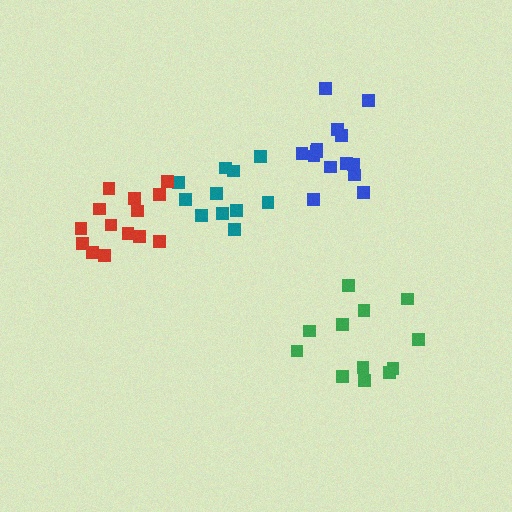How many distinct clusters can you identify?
There are 4 distinct clusters.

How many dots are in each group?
Group 1: 11 dots, Group 2: 12 dots, Group 3: 14 dots, Group 4: 14 dots (51 total).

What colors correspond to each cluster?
The clusters are colored: teal, green, red, blue.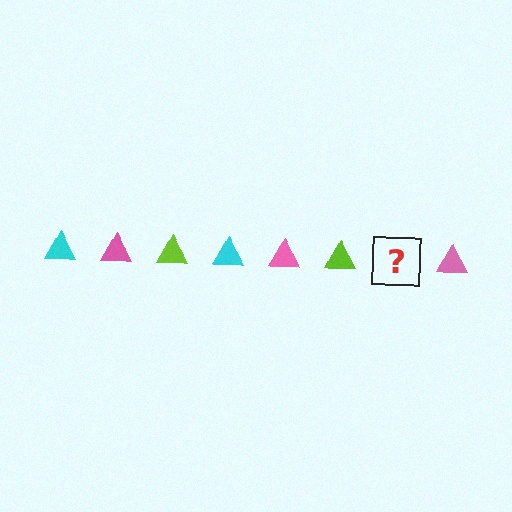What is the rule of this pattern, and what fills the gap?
The rule is that the pattern cycles through cyan, pink, lime triangles. The gap should be filled with a cyan triangle.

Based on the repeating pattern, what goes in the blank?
The blank should be a cyan triangle.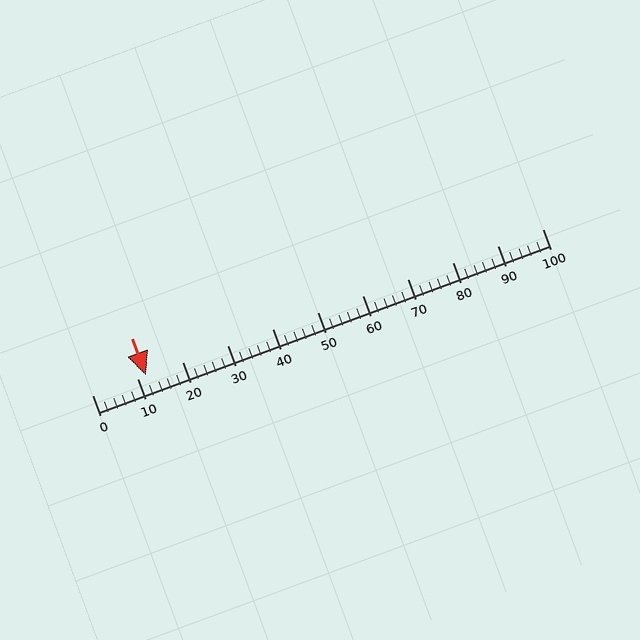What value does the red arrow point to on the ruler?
The red arrow points to approximately 12.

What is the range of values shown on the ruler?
The ruler shows values from 0 to 100.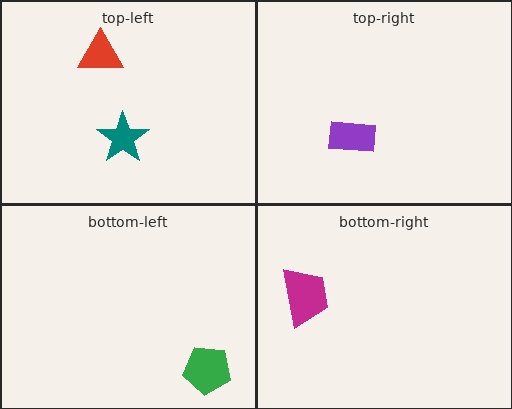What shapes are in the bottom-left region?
The green pentagon.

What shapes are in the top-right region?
The purple rectangle.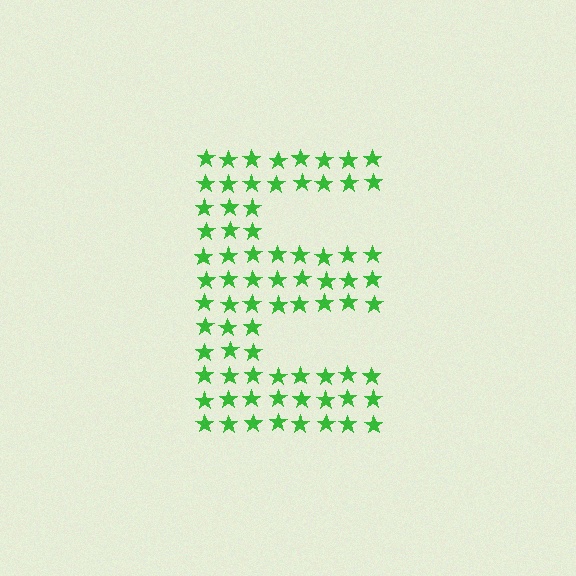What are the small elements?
The small elements are stars.